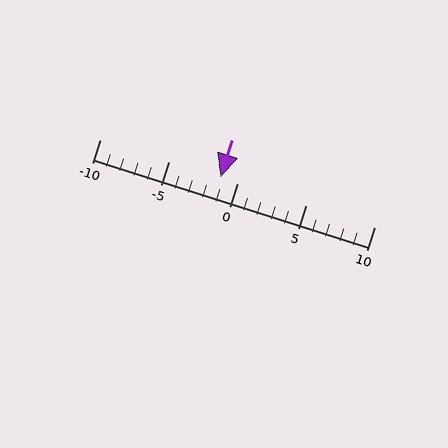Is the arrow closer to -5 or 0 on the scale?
The arrow is closer to 0.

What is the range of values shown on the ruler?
The ruler shows values from -10 to 10.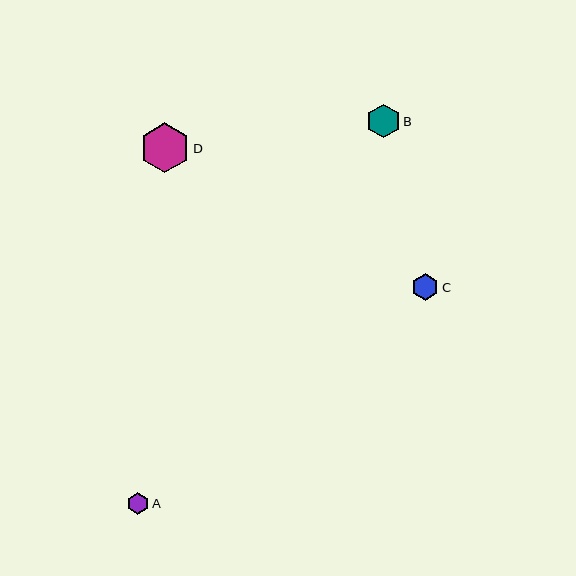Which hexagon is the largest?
Hexagon D is the largest with a size of approximately 50 pixels.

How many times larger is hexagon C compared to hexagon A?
Hexagon C is approximately 1.3 times the size of hexagon A.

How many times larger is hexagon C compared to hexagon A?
Hexagon C is approximately 1.3 times the size of hexagon A.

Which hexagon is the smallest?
Hexagon A is the smallest with a size of approximately 22 pixels.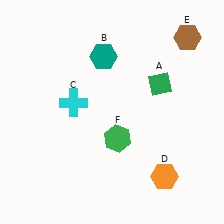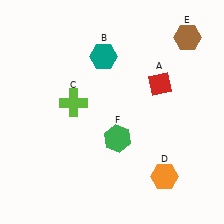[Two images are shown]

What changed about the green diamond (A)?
In Image 1, A is green. In Image 2, it changed to red.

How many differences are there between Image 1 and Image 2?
There are 2 differences between the two images.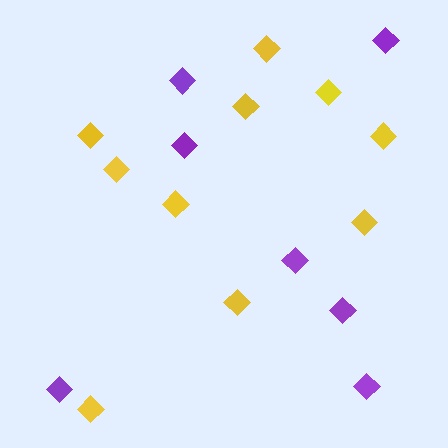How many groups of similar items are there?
There are 2 groups: one group of yellow diamonds (10) and one group of purple diamonds (7).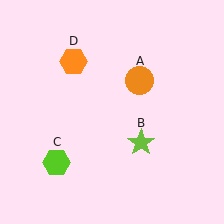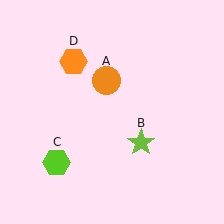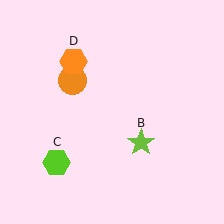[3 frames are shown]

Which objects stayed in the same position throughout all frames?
Lime star (object B) and lime hexagon (object C) and orange hexagon (object D) remained stationary.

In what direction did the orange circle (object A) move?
The orange circle (object A) moved left.